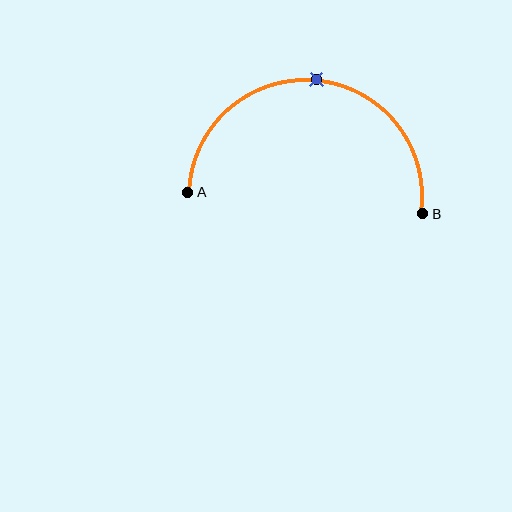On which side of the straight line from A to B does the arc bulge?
The arc bulges above the straight line connecting A and B.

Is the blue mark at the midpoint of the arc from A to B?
Yes. The blue mark lies on the arc at equal arc-length from both A and B — it is the arc midpoint.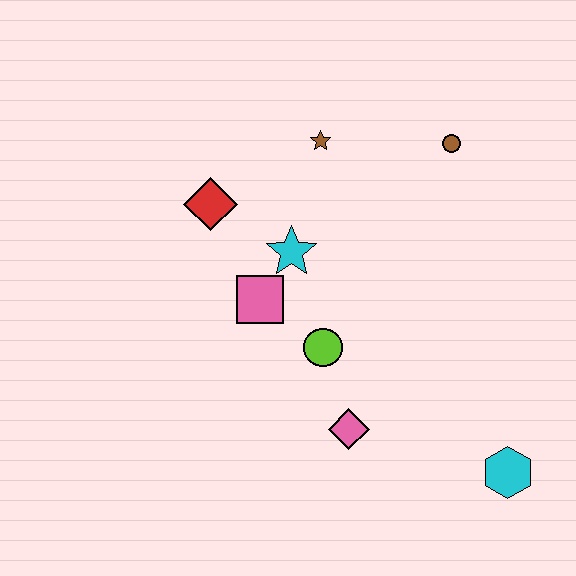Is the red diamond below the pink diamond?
No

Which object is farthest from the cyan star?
The cyan hexagon is farthest from the cyan star.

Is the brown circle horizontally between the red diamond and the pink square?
No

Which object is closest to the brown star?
The cyan star is closest to the brown star.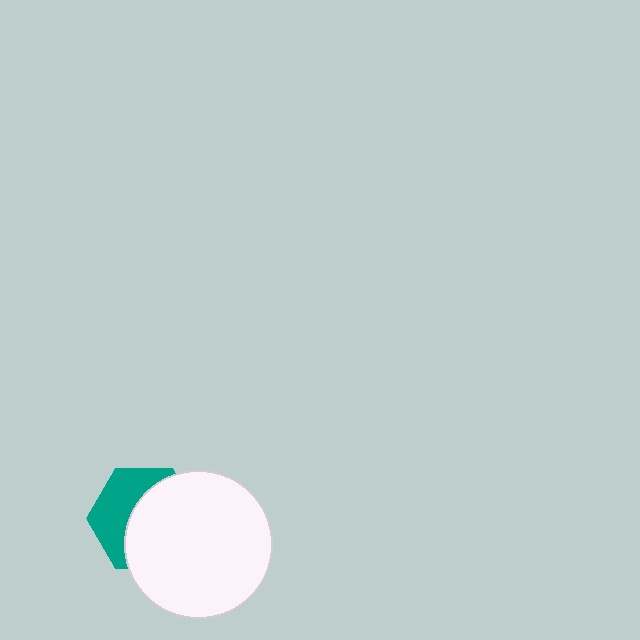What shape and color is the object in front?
The object in front is a white circle.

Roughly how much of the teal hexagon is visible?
A small part of it is visible (roughly 42%).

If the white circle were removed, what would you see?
You would see the complete teal hexagon.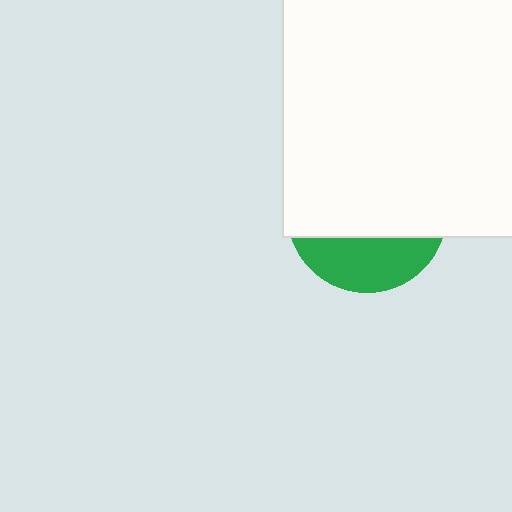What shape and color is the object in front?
The object in front is a white square.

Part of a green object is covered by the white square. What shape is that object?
It is a circle.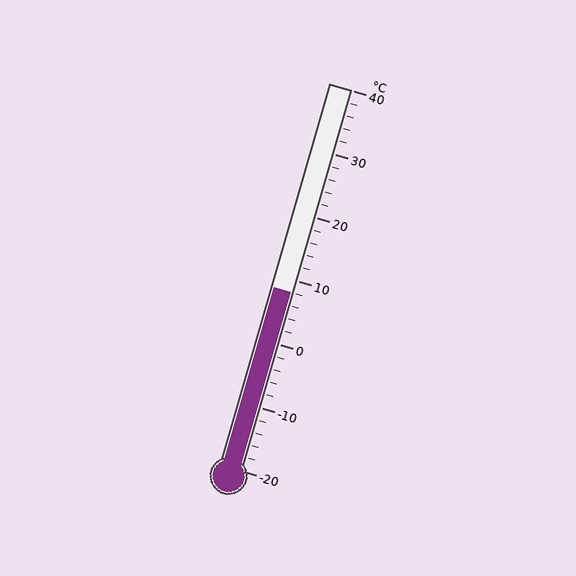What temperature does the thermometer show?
The thermometer shows approximately 8°C.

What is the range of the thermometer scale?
The thermometer scale ranges from -20°C to 40°C.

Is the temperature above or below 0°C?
The temperature is above 0°C.